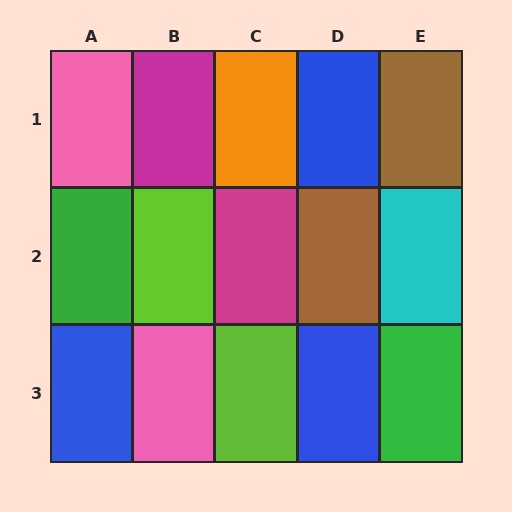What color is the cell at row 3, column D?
Blue.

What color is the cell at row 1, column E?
Brown.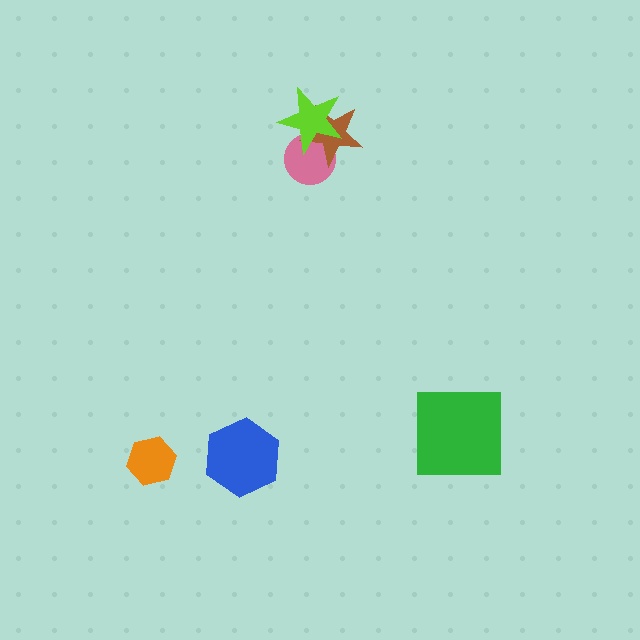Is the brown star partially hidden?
Yes, it is partially covered by another shape.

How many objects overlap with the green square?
0 objects overlap with the green square.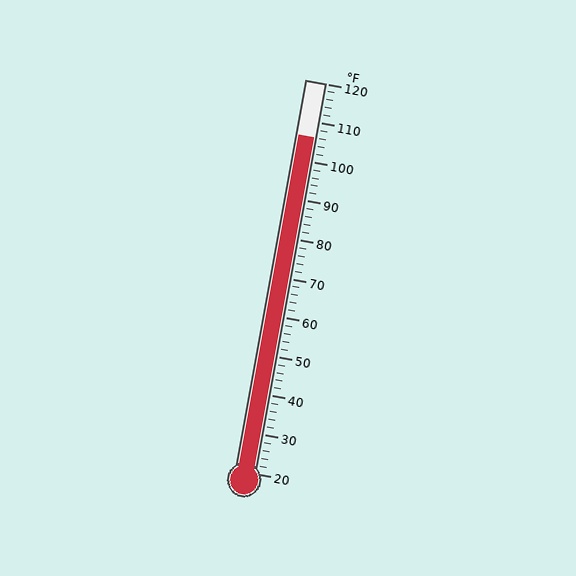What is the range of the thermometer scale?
The thermometer scale ranges from 20°F to 120°F.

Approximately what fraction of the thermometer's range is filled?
The thermometer is filled to approximately 85% of its range.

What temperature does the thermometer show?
The thermometer shows approximately 106°F.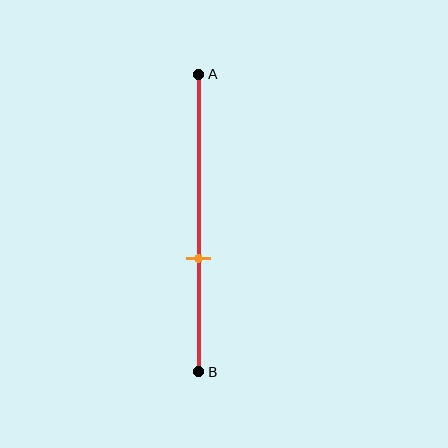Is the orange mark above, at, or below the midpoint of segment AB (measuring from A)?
The orange mark is below the midpoint of segment AB.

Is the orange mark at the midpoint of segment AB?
No, the mark is at about 60% from A, not at the 50% midpoint.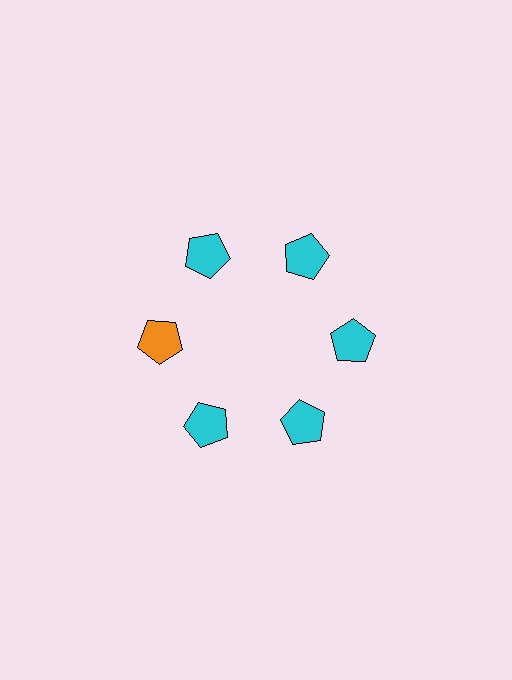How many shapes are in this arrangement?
There are 6 shapes arranged in a ring pattern.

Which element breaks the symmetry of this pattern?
The orange pentagon at roughly the 9 o'clock position breaks the symmetry. All other shapes are cyan pentagons.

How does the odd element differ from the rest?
It has a different color: orange instead of cyan.